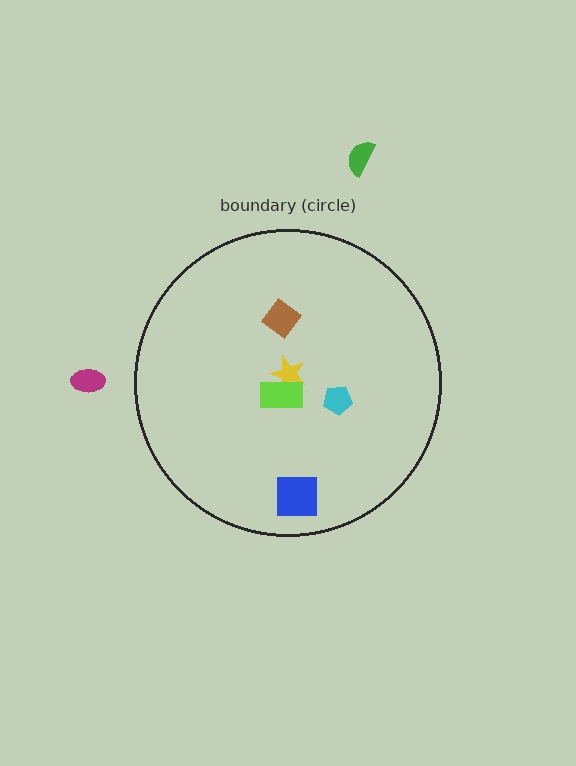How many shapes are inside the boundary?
5 inside, 2 outside.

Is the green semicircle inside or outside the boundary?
Outside.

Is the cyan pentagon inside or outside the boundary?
Inside.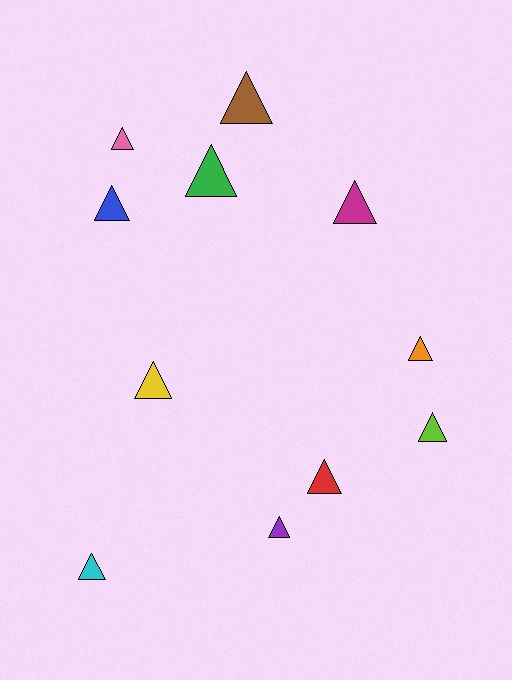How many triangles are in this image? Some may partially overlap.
There are 11 triangles.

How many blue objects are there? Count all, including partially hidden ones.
There is 1 blue object.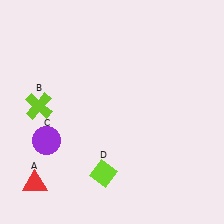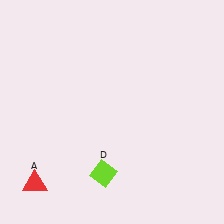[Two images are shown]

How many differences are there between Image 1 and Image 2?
There are 2 differences between the two images.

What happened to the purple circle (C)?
The purple circle (C) was removed in Image 2. It was in the bottom-left area of Image 1.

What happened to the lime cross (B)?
The lime cross (B) was removed in Image 2. It was in the top-left area of Image 1.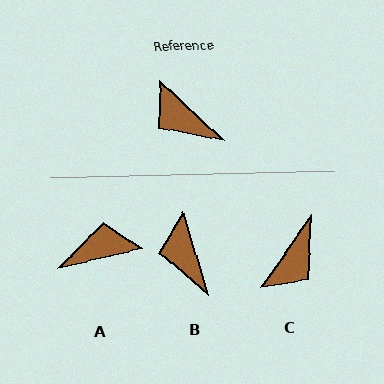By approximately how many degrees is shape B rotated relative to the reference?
Approximately 30 degrees clockwise.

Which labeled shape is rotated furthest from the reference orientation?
A, about 124 degrees away.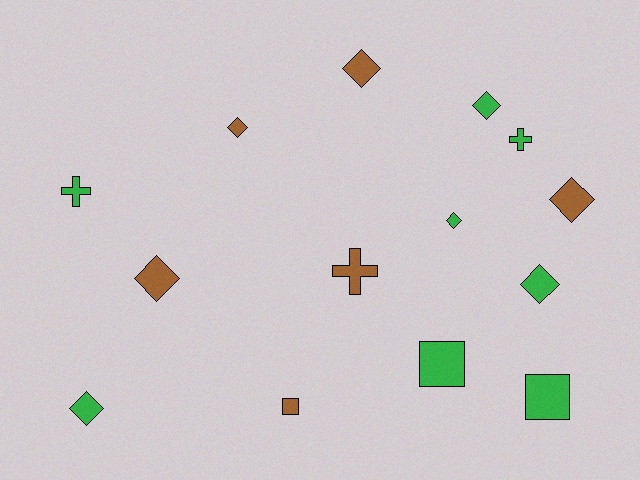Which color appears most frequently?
Green, with 8 objects.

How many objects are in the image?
There are 14 objects.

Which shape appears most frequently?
Diamond, with 8 objects.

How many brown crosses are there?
There is 1 brown cross.